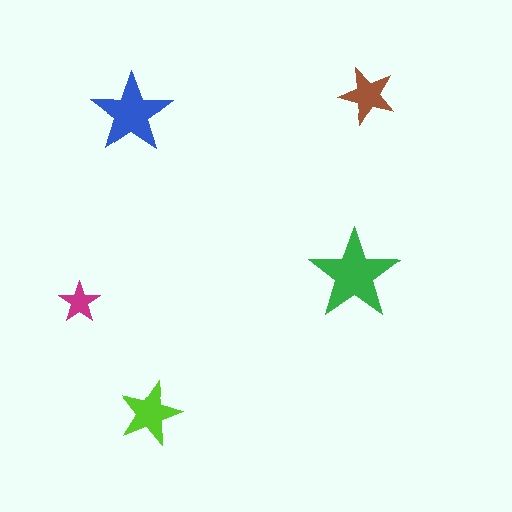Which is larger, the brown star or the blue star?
The blue one.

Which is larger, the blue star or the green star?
The green one.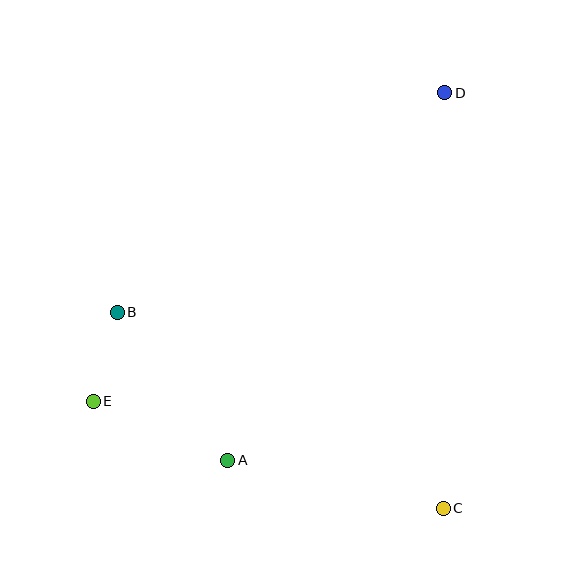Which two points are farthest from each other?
Points D and E are farthest from each other.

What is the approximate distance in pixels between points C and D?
The distance between C and D is approximately 415 pixels.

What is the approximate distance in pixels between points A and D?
The distance between A and D is approximately 427 pixels.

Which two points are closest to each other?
Points B and E are closest to each other.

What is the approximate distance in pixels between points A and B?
The distance between A and B is approximately 185 pixels.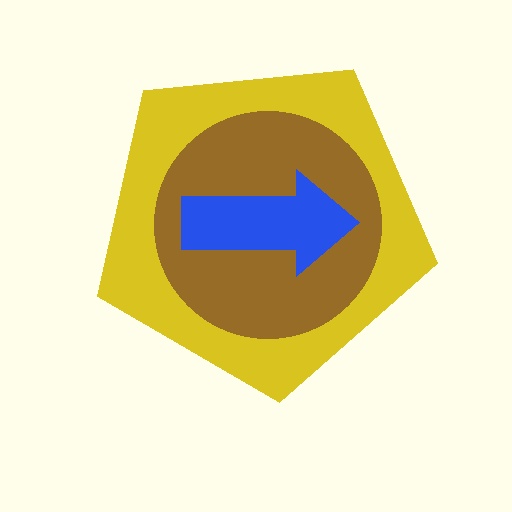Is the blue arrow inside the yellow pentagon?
Yes.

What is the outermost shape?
The yellow pentagon.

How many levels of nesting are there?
3.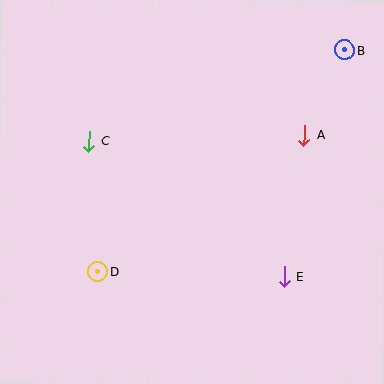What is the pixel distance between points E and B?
The distance between E and B is 234 pixels.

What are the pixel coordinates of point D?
Point D is at (98, 272).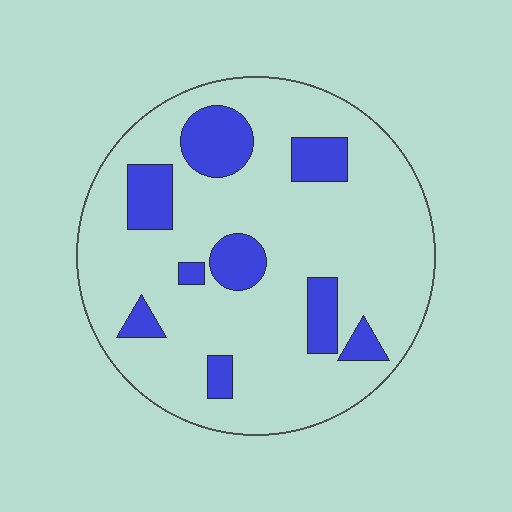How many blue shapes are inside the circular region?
9.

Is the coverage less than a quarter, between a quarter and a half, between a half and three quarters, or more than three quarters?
Less than a quarter.